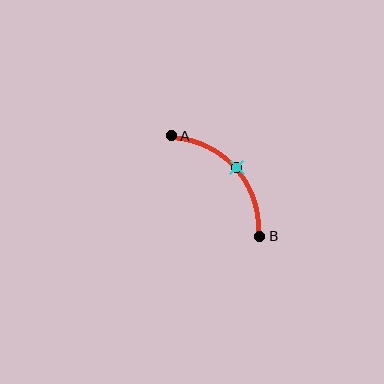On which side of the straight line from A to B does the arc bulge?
The arc bulges above and to the right of the straight line connecting A and B.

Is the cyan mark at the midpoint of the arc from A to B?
Yes. The cyan mark lies on the arc at equal arc-length from both A and B — it is the arc midpoint.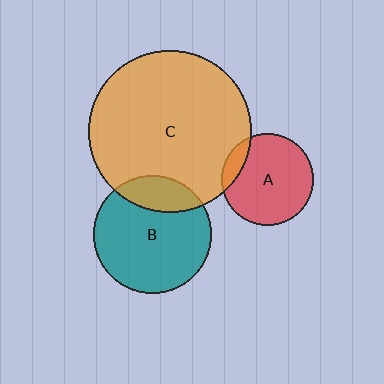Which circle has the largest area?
Circle C (orange).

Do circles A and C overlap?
Yes.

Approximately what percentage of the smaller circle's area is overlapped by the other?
Approximately 10%.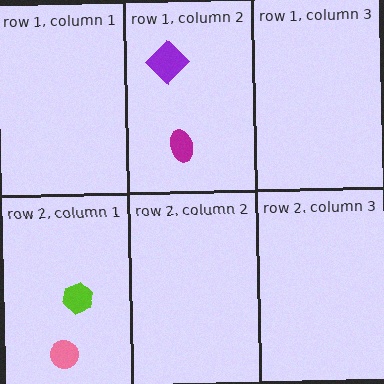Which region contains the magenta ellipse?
The row 1, column 2 region.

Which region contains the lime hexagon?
The row 2, column 1 region.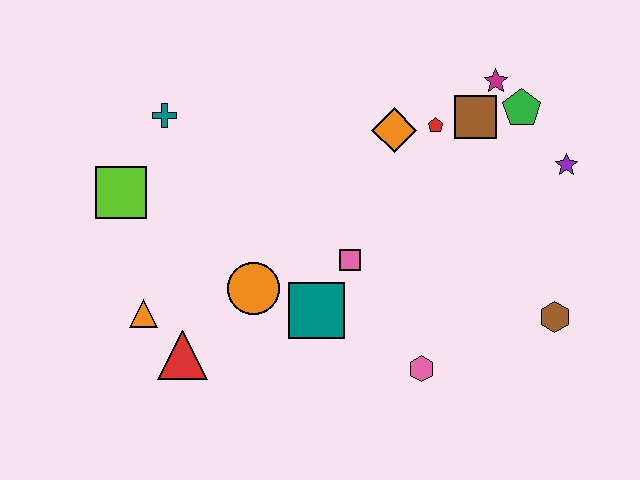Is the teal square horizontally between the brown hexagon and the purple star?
No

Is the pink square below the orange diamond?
Yes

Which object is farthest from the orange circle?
The purple star is farthest from the orange circle.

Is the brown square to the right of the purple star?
No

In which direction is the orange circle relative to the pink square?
The orange circle is to the left of the pink square.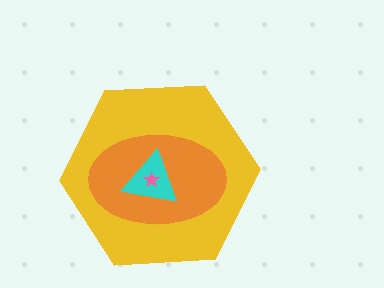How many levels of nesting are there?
4.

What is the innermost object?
The pink star.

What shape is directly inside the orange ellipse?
The cyan triangle.